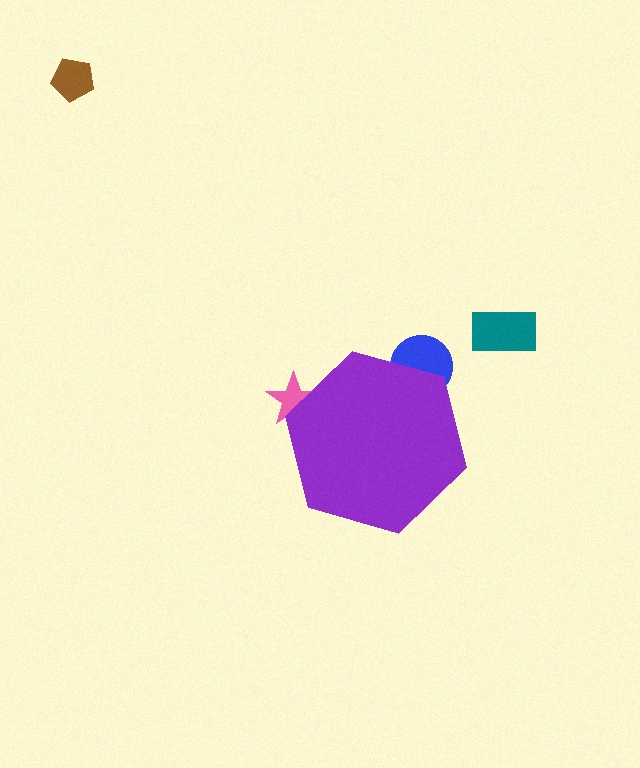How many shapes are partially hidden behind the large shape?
2 shapes are partially hidden.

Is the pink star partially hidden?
Yes, the pink star is partially hidden behind the purple hexagon.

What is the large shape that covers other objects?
A purple hexagon.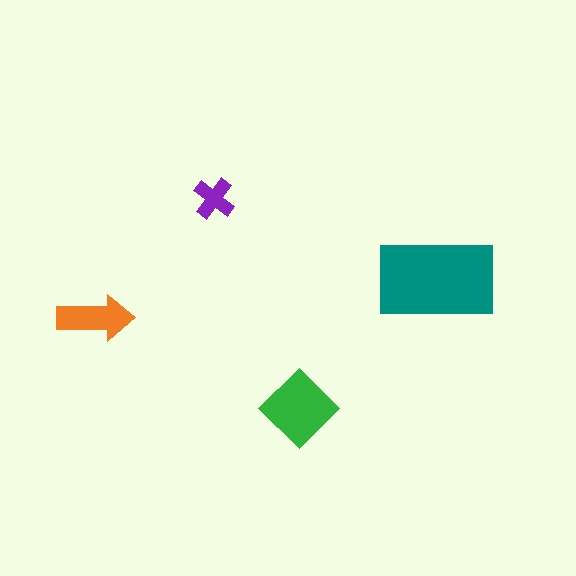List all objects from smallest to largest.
The purple cross, the orange arrow, the green diamond, the teal rectangle.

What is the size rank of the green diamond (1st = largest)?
2nd.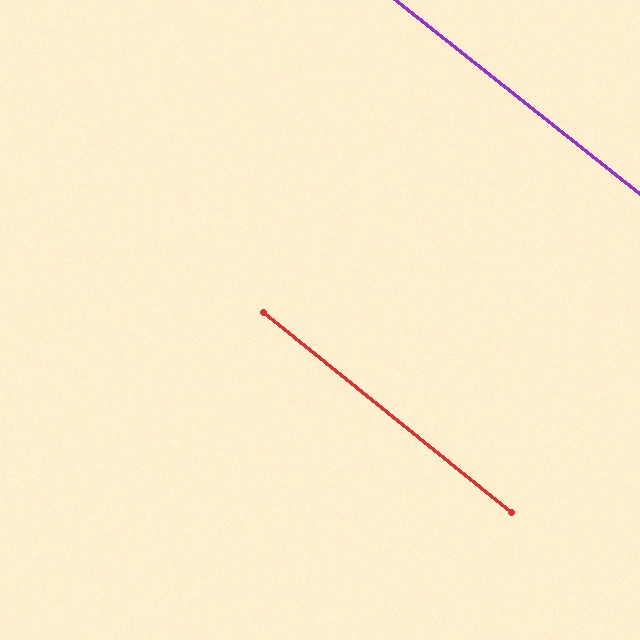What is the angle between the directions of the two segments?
Approximately 0 degrees.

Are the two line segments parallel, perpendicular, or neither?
Parallel — their directions differ by only 0.2°.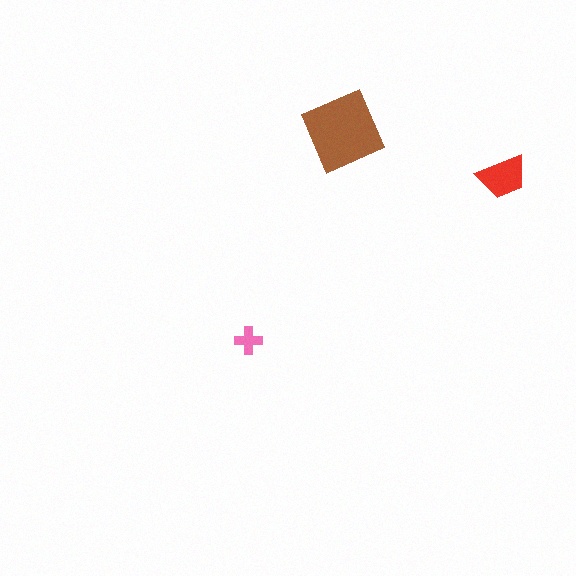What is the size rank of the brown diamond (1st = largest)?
1st.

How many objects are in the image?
There are 3 objects in the image.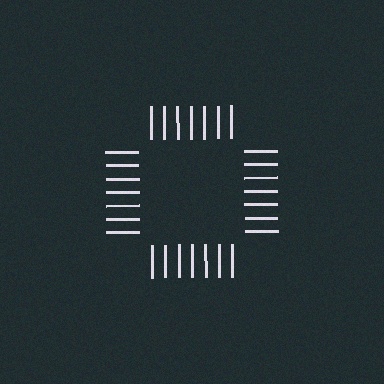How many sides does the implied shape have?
4 sides — the line-ends trace a square.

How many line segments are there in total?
28 — 7 along each of the 4 edges.